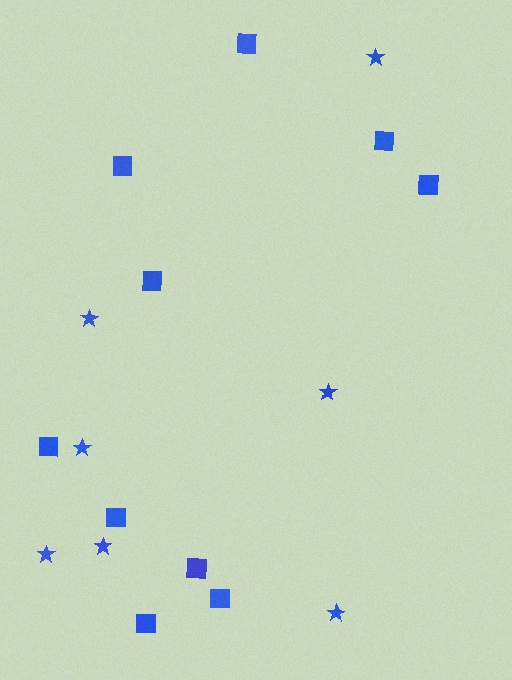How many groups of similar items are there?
There are 2 groups: one group of stars (7) and one group of squares (10).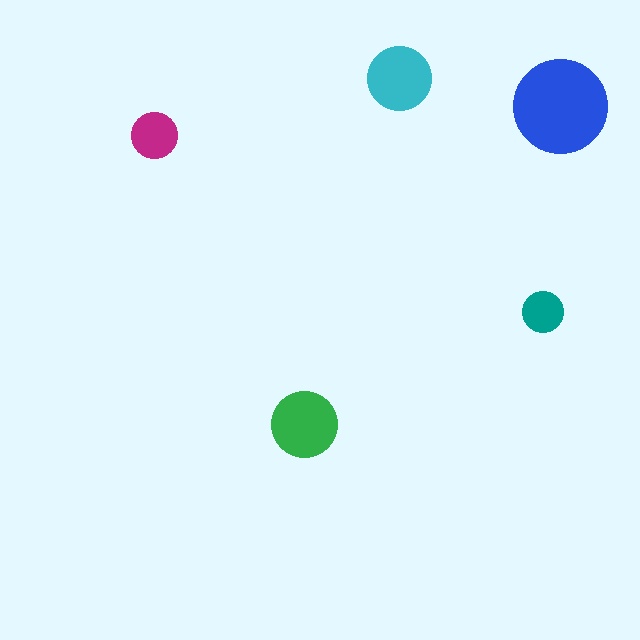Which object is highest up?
The cyan circle is topmost.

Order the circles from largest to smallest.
the blue one, the green one, the cyan one, the magenta one, the teal one.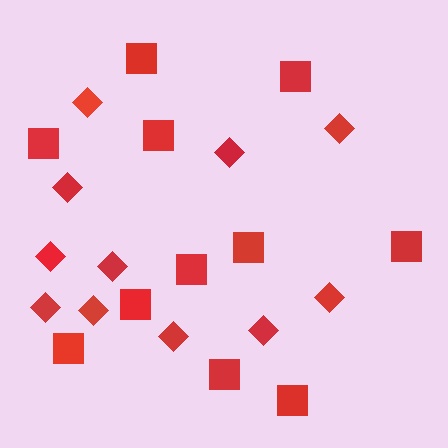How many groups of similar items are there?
There are 2 groups: one group of diamonds (11) and one group of squares (11).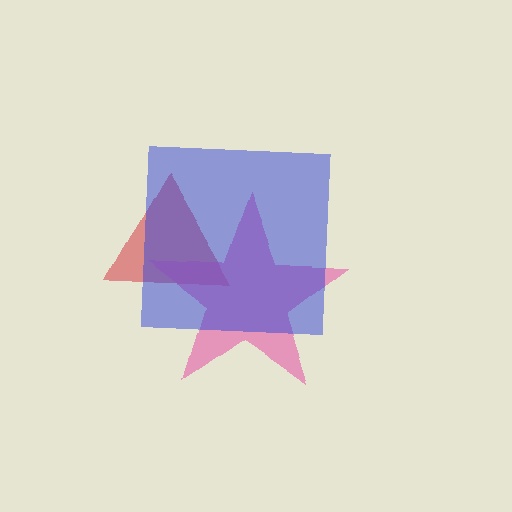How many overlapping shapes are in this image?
There are 3 overlapping shapes in the image.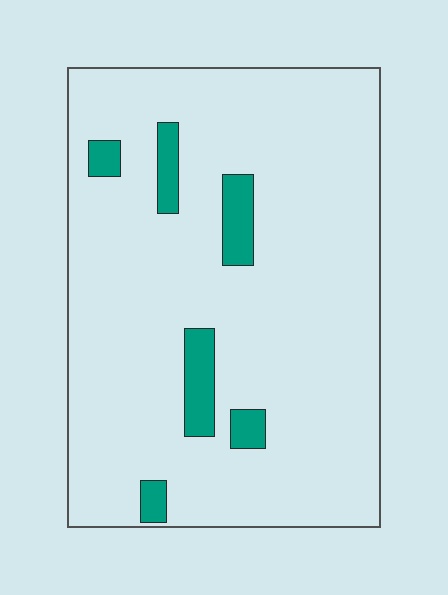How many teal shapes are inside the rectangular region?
6.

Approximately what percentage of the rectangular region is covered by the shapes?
Approximately 10%.